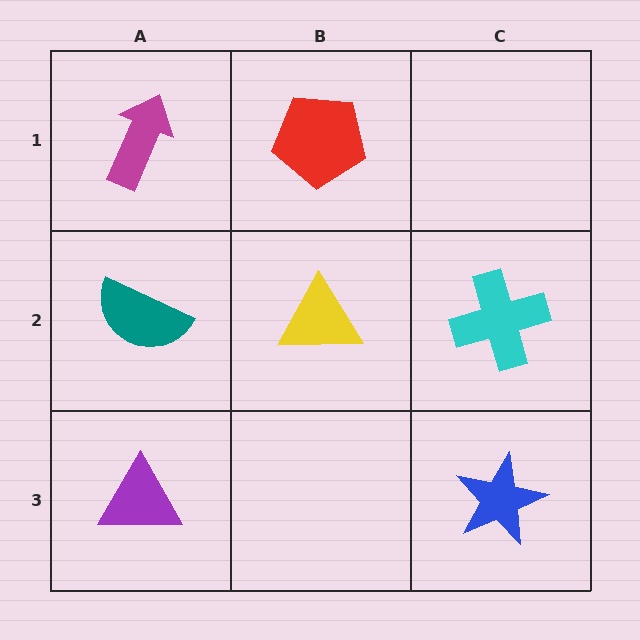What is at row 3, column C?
A blue star.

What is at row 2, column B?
A yellow triangle.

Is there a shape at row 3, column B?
No, that cell is empty.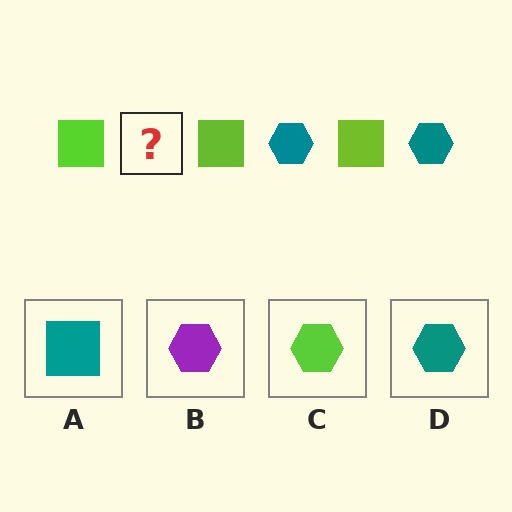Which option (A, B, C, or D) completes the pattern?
D.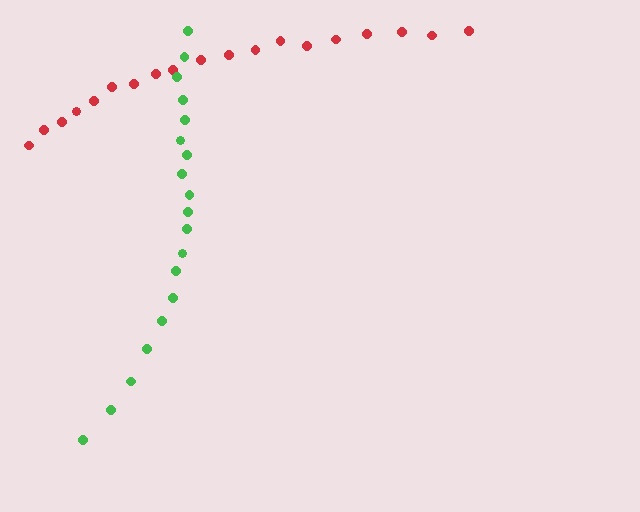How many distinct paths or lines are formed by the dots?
There are 2 distinct paths.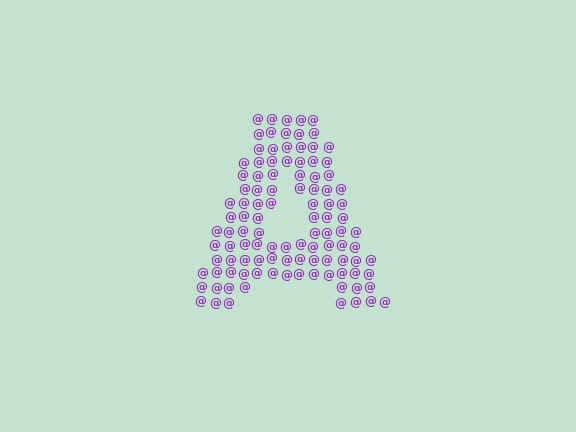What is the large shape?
The large shape is the letter A.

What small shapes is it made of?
It is made of small at signs.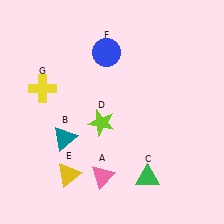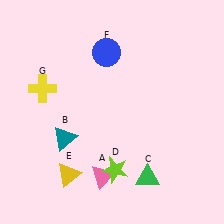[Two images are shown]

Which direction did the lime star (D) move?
The lime star (D) moved down.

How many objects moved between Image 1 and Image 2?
1 object moved between the two images.